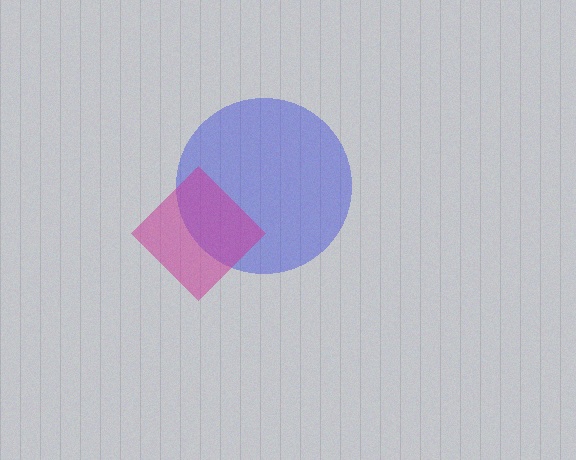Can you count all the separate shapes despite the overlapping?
Yes, there are 2 separate shapes.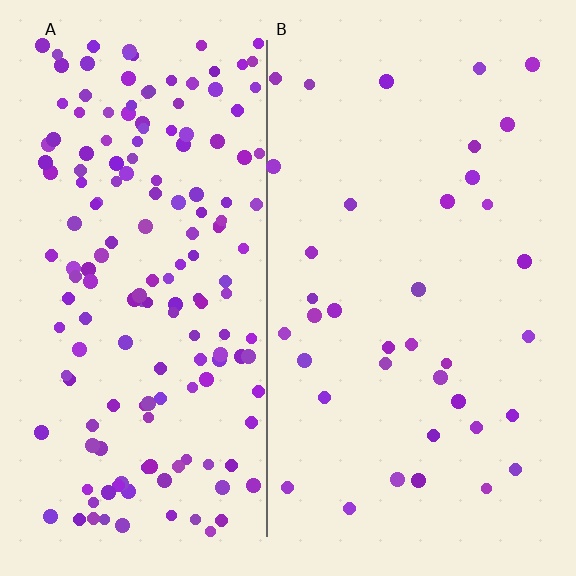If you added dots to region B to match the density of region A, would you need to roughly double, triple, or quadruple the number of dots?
Approximately quadruple.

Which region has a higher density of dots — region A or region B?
A (the left).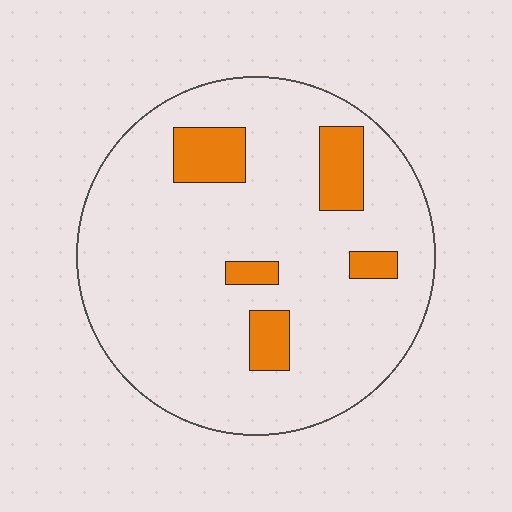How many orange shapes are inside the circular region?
5.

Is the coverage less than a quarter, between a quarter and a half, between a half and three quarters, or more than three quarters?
Less than a quarter.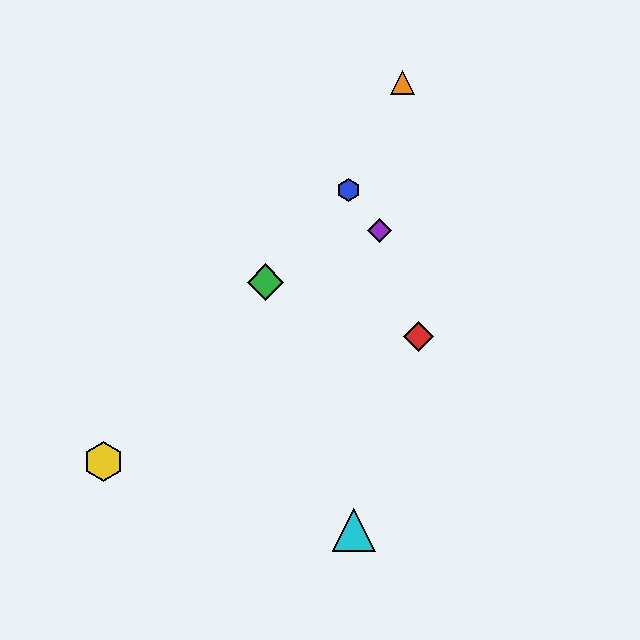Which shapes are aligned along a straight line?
The blue hexagon, the green diamond, the yellow hexagon are aligned along a straight line.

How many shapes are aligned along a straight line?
3 shapes (the blue hexagon, the green diamond, the yellow hexagon) are aligned along a straight line.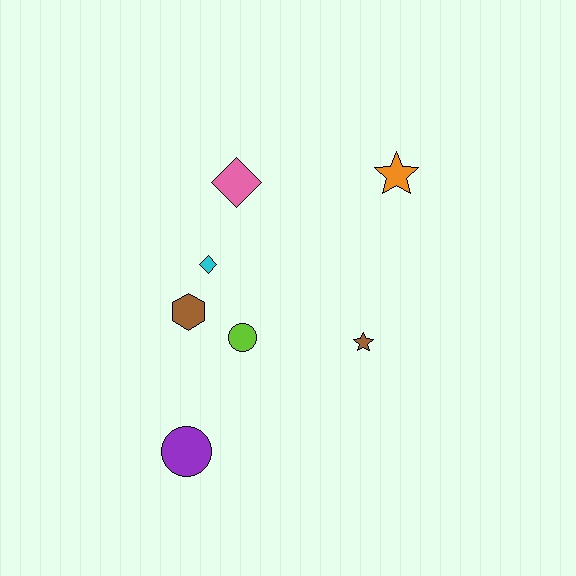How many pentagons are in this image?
There are no pentagons.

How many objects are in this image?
There are 7 objects.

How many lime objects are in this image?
There is 1 lime object.